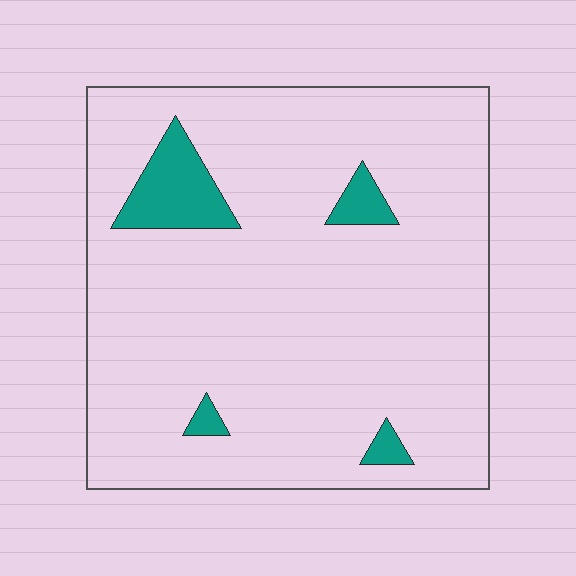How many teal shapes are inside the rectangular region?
4.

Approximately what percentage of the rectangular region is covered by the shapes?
Approximately 10%.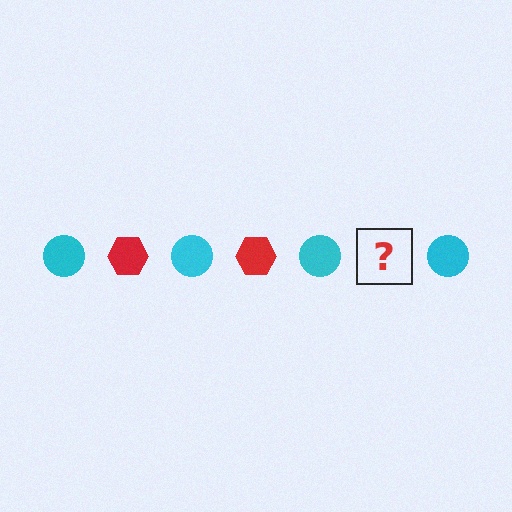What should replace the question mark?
The question mark should be replaced with a red hexagon.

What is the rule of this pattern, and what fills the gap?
The rule is that the pattern alternates between cyan circle and red hexagon. The gap should be filled with a red hexagon.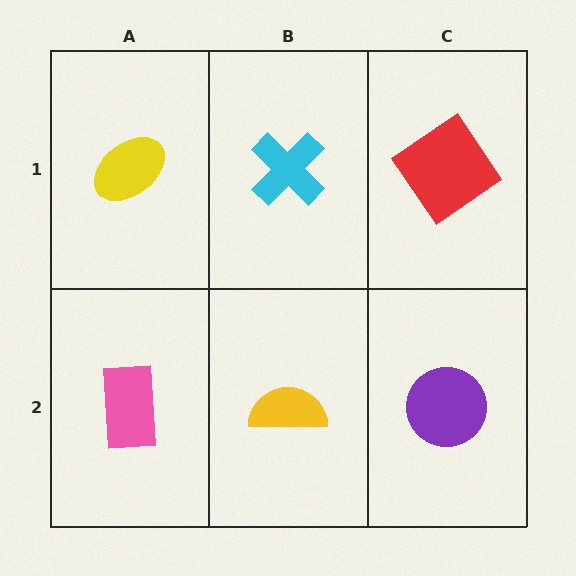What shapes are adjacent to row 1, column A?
A pink rectangle (row 2, column A), a cyan cross (row 1, column B).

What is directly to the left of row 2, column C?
A yellow semicircle.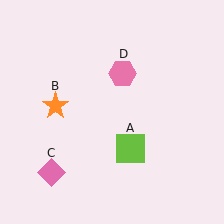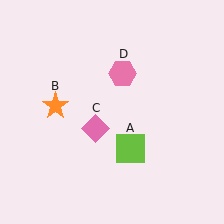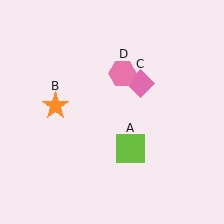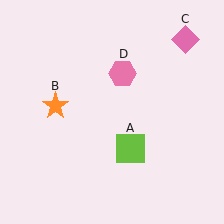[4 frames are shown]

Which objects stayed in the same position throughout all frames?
Lime square (object A) and orange star (object B) and pink hexagon (object D) remained stationary.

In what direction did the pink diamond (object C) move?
The pink diamond (object C) moved up and to the right.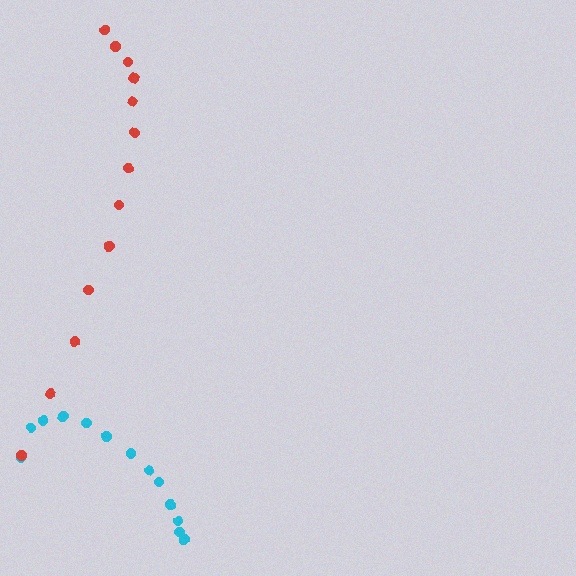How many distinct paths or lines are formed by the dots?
There are 2 distinct paths.